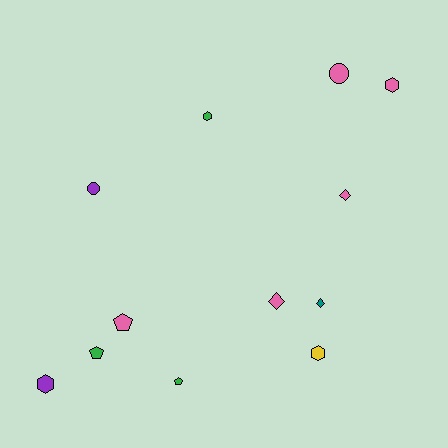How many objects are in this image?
There are 12 objects.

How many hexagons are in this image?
There are 4 hexagons.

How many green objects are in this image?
There are 3 green objects.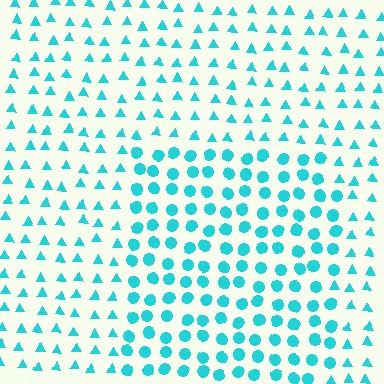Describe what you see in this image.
The image is filled with small cyan elements arranged in a uniform grid. A rectangle-shaped region contains circles, while the surrounding area contains triangles. The boundary is defined purely by the change in element shape.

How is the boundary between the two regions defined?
The boundary is defined by a change in element shape: circles inside vs. triangles outside. All elements share the same color and spacing.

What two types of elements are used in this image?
The image uses circles inside the rectangle region and triangles outside it.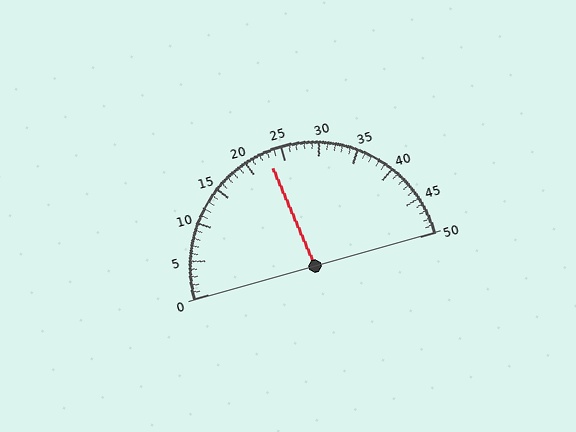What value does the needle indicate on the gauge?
The needle indicates approximately 23.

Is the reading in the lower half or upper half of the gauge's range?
The reading is in the lower half of the range (0 to 50).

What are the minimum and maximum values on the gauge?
The gauge ranges from 0 to 50.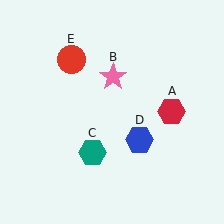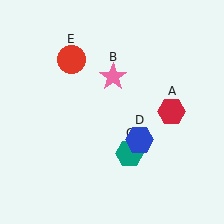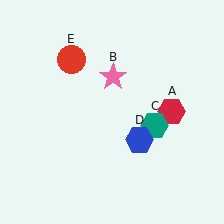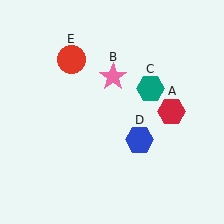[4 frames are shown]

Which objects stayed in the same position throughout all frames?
Red hexagon (object A) and pink star (object B) and blue hexagon (object D) and red circle (object E) remained stationary.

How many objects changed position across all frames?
1 object changed position: teal hexagon (object C).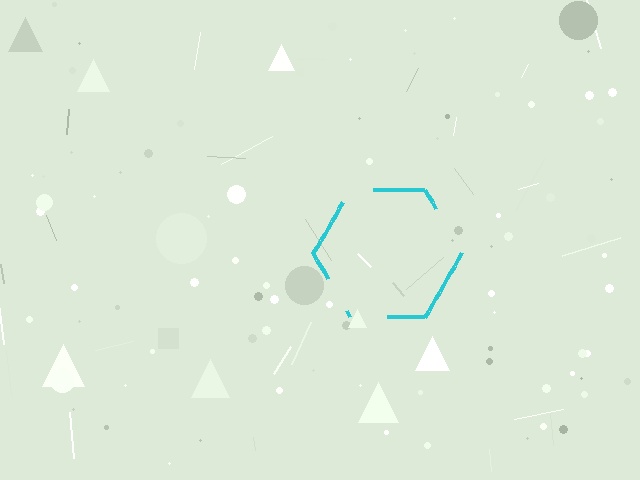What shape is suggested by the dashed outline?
The dashed outline suggests a hexagon.